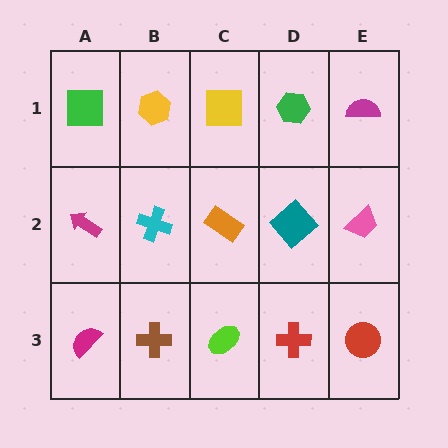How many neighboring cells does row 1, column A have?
2.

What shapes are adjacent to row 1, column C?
An orange rectangle (row 2, column C), a yellow hexagon (row 1, column B), a green hexagon (row 1, column D).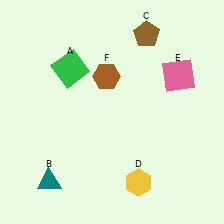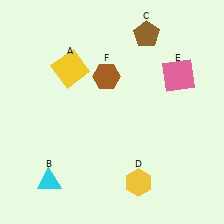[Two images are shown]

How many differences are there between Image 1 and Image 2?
There are 2 differences between the two images.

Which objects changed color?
A changed from green to yellow. B changed from teal to cyan.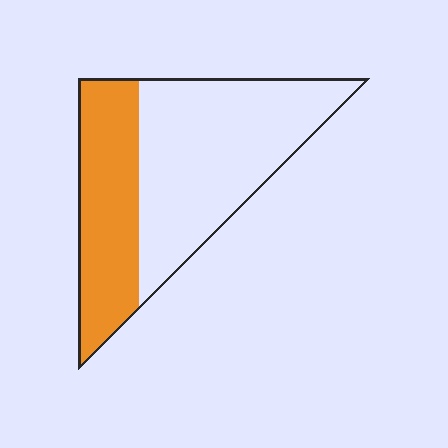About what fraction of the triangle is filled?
About three eighths (3/8).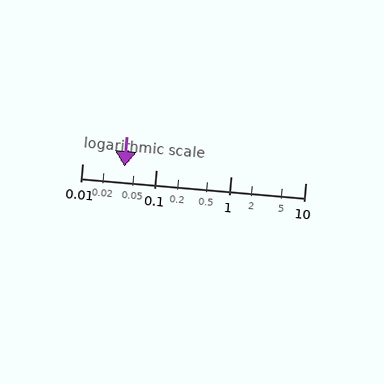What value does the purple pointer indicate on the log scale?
The pointer indicates approximately 0.037.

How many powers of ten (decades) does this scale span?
The scale spans 3 decades, from 0.01 to 10.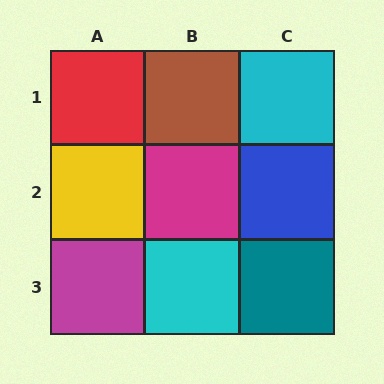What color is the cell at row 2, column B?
Magenta.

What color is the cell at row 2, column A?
Yellow.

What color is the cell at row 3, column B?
Cyan.